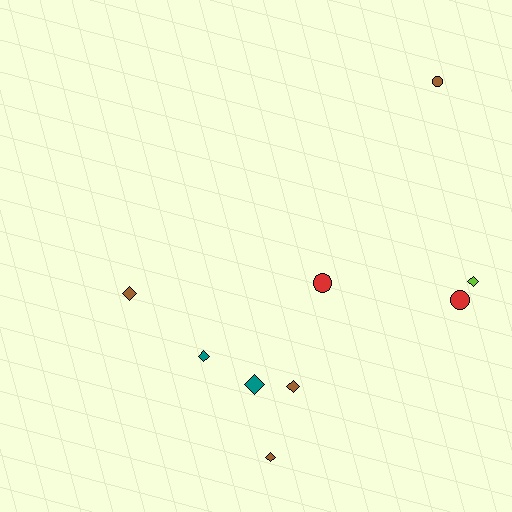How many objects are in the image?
There are 9 objects.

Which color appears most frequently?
Brown, with 4 objects.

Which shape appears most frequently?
Diamond, with 6 objects.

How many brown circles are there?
There is 1 brown circle.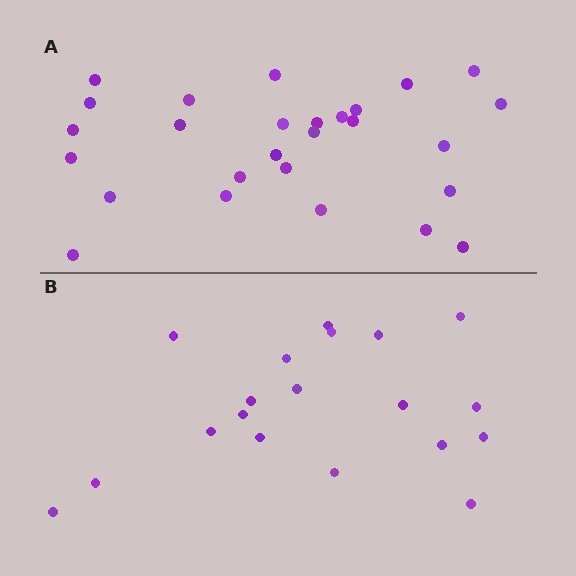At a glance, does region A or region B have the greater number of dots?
Region A (the top region) has more dots.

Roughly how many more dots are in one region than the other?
Region A has roughly 8 or so more dots than region B.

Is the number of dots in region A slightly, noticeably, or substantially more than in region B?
Region A has noticeably more, but not dramatically so. The ratio is roughly 1.4 to 1.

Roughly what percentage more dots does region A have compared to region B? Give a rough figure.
About 40% more.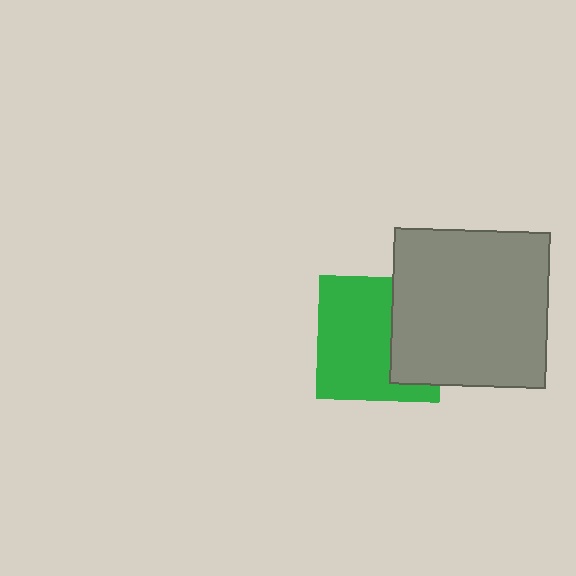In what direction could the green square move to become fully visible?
The green square could move left. That would shift it out from behind the gray square entirely.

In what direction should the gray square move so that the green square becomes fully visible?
The gray square should move right. That is the shortest direction to clear the overlap and leave the green square fully visible.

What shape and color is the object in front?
The object in front is a gray square.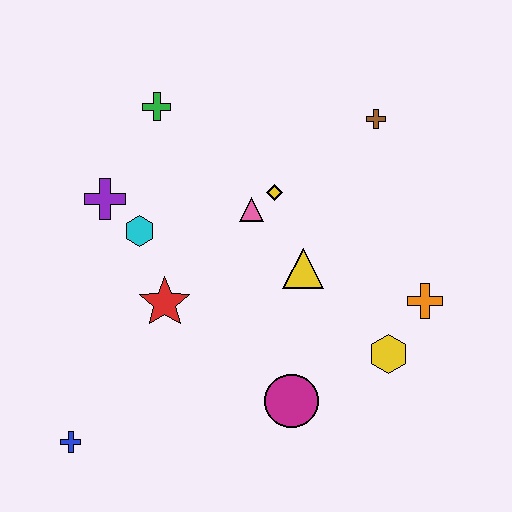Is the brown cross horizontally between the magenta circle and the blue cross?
No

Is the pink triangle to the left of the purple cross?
No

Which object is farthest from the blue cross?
The brown cross is farthest from the blue cross.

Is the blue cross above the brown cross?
No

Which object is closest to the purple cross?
The cyan hexagon is closest to the purple cross.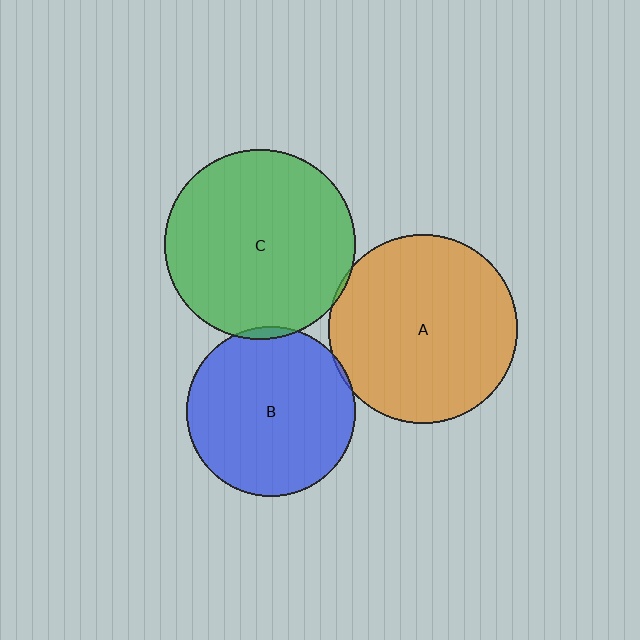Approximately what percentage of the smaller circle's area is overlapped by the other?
Approximately 5%.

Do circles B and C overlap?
Yes.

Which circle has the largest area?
Circle C (green).